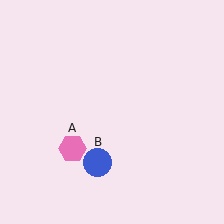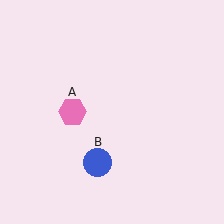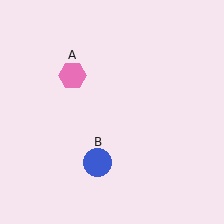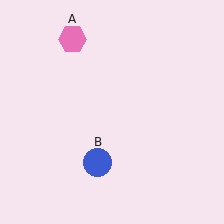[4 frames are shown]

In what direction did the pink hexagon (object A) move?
The pink hexagon (object A) moved up.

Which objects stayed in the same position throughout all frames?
Blue circle (object B) remained stationary.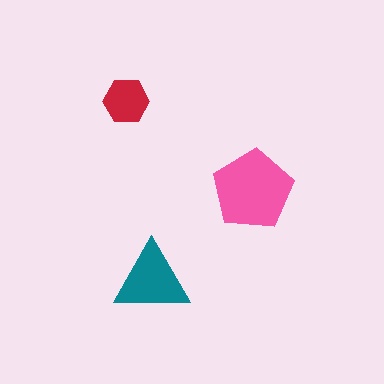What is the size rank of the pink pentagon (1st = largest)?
1st.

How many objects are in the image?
There are 3 objects in the image.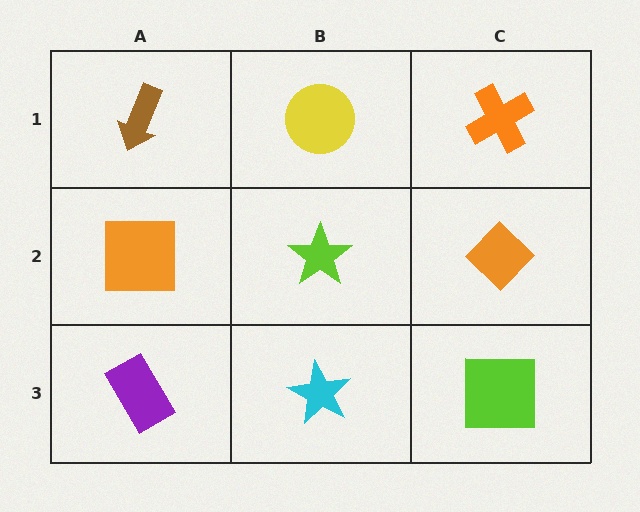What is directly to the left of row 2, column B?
An orange square.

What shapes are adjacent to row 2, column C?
An orange cross (row 1, column C), a lime square (row 3, column C), a lime star (row 2, column B).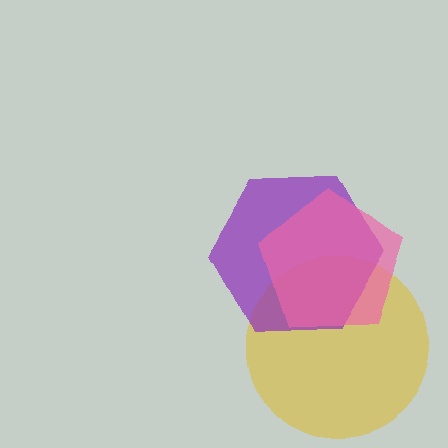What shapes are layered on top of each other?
The layered shapes are: a yellow circle, a purple hexagon, a pink pentagon.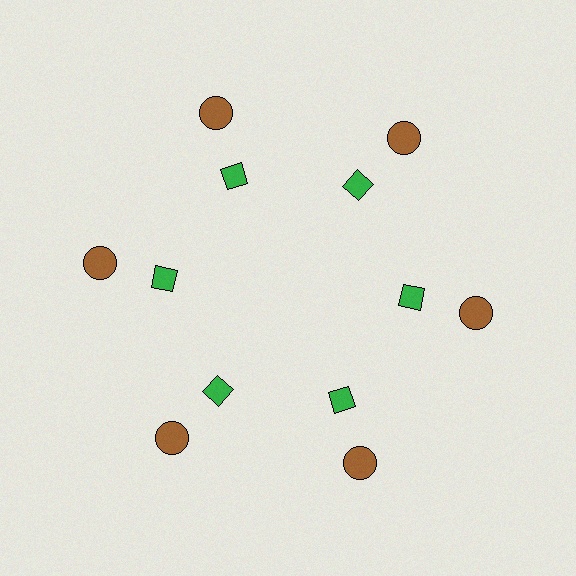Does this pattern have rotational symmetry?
Yes, this pattern has 6-fold rotational symmetry. It looks the same after rotating 60 degrees around the center.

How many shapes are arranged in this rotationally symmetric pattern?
There are 12 shapes, arranged in 6 groups of 2.